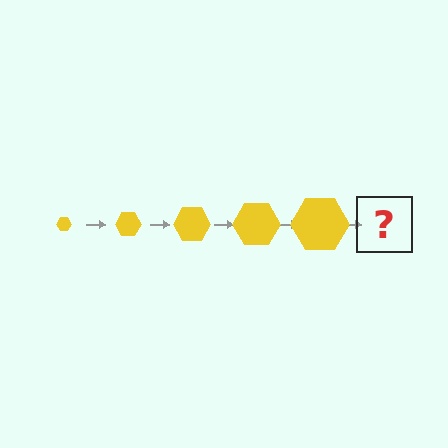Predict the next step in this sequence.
The next step is a yellow hexagon, larger than the previous one.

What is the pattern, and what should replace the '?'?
The pattern is that the hexagon gets progressively larger each step. The '?' should be a yellow hexagon, larger than the previous one.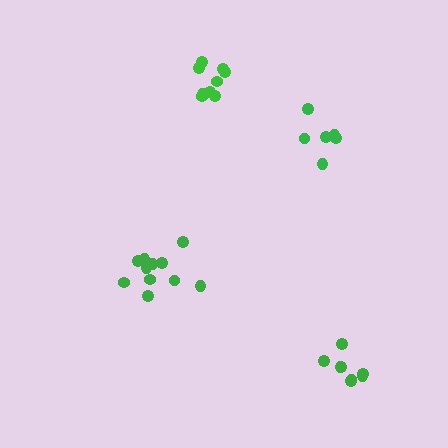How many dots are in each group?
Group 1: 8 dots, Group 2: 9 dots, Group 3: 11 dots, Group 4: 6 dots (34 total).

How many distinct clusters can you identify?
There are 4 distinct clusters.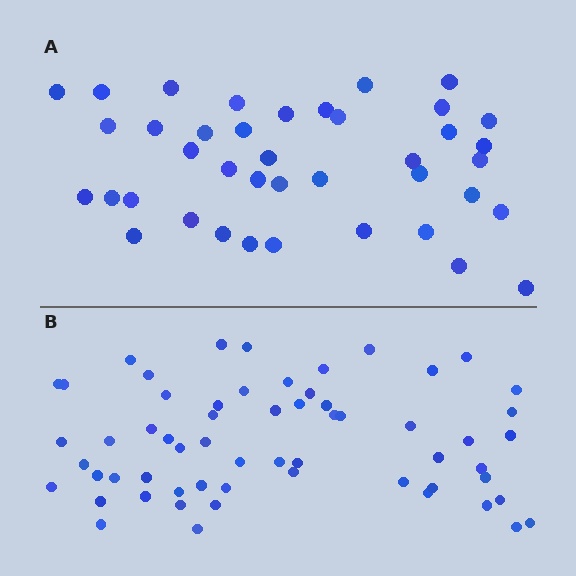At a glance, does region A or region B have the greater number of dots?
Region B (the bottom region) has more dots.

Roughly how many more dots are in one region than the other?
Region B has approximately 20 more dots than region A.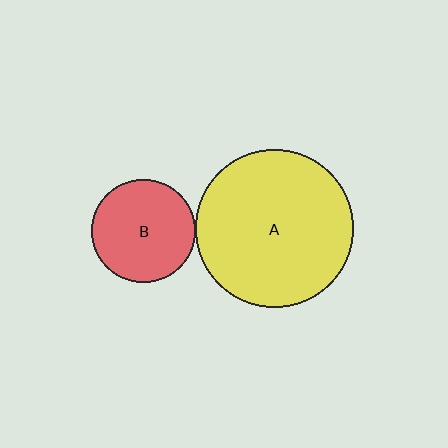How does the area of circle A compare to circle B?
Approximately 2.3 times.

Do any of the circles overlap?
No, none of the circles overlap.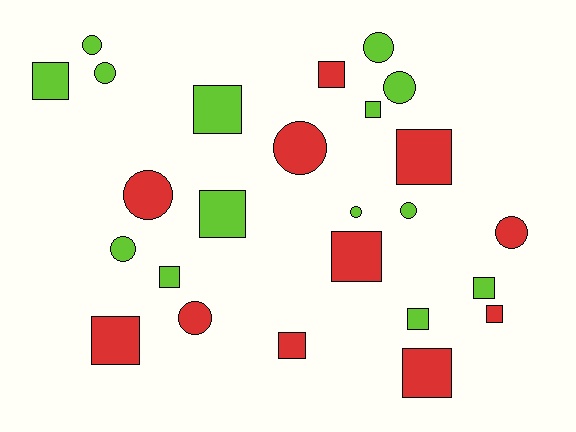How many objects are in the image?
There are 25 objects.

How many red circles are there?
There are 4 red circles.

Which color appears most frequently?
Lime, with 14 objects.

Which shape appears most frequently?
Square, with 14 objects.